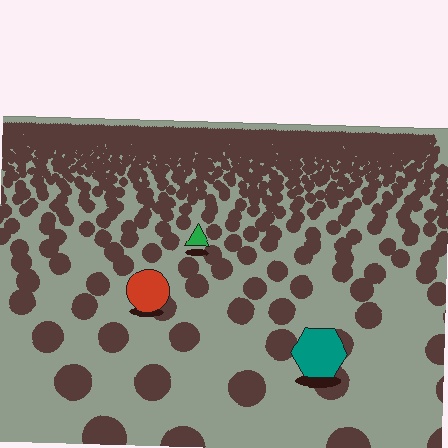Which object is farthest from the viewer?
The green triangle is farthest from the viewer. It appears smaller and the ground texture around it is denser.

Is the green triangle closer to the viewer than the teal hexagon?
No. The teal hexagon is closer — you can tell from the texture gradient: the ground texture is coarser near it.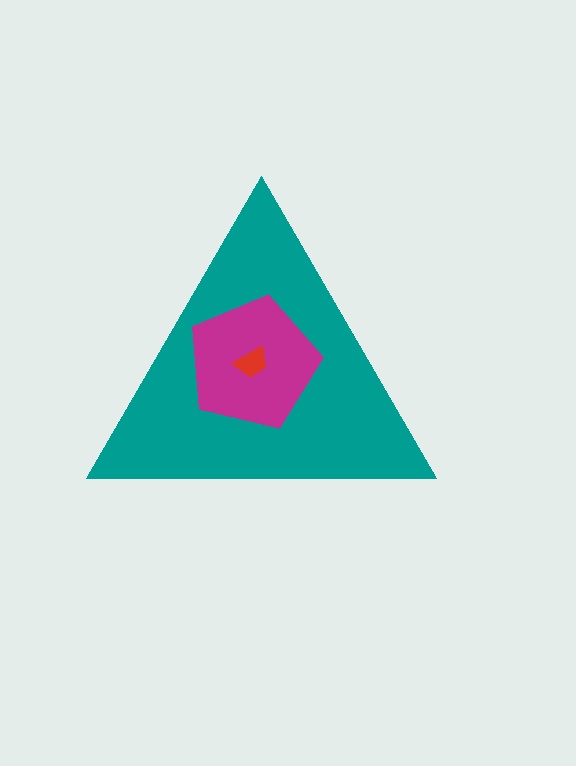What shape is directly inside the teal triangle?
The magenta pentagon.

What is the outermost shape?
The teal triangle.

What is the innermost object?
The red trapezoid.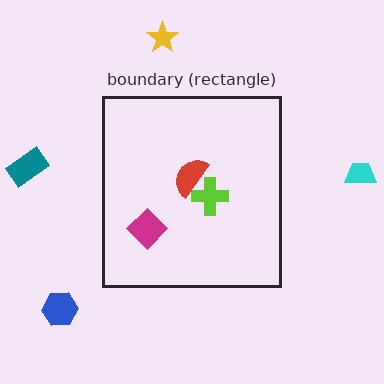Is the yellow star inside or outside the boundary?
Outside.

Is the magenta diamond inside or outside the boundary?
Inside.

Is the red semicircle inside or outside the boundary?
Inside.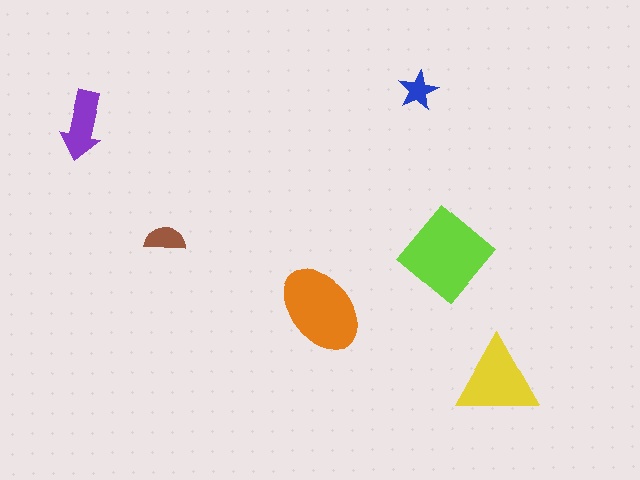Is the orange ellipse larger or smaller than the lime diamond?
Smaller.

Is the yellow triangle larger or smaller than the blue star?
Larger.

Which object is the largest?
The lime diamond.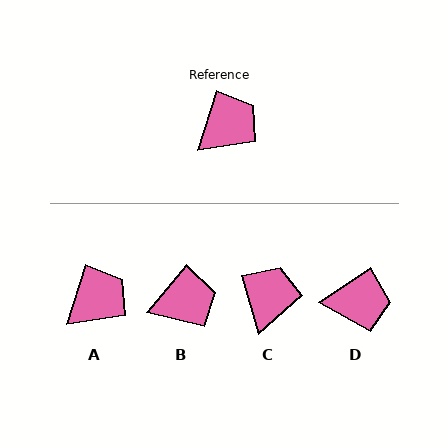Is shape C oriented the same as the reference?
No, it is off by about 34 degrees.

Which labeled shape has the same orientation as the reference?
A.